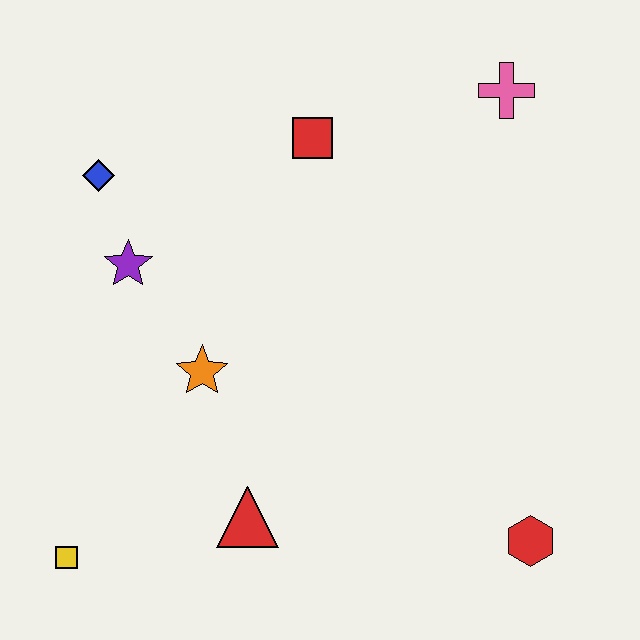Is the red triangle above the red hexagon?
Yes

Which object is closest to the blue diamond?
The purple star is closest to the blue diamond.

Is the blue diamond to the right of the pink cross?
No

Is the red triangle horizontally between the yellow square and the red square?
Yes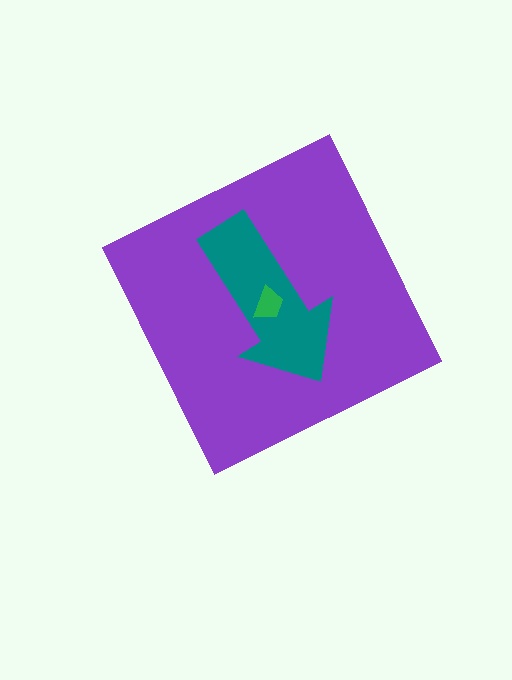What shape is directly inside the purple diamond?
The teal arrow.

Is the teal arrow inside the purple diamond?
Yes.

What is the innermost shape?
The green trapezoid.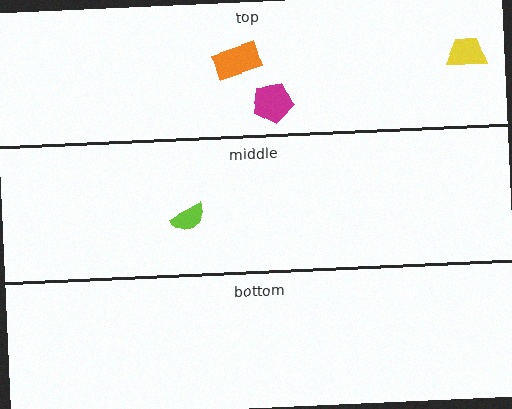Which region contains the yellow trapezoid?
The top region.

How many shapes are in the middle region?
1.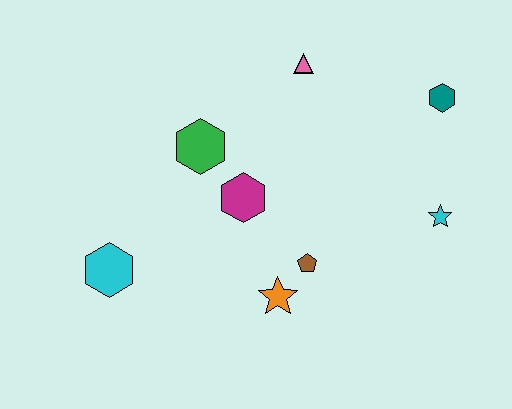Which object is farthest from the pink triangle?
The cyan hexagon is farthest from the pink triangle.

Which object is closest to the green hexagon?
The magenta hexagon is closest to the green hexagon.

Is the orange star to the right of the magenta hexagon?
Yes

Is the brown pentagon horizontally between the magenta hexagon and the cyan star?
Yes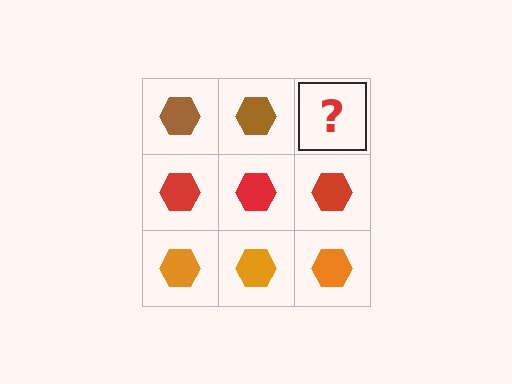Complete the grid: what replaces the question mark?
The question mark should be replaced with a brown hexagon.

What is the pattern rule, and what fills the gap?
The rule is that each row has a consistent color. The gap should be filled with a brown hexagon.